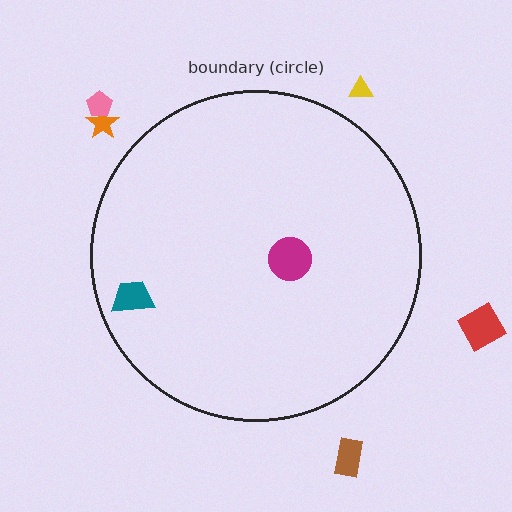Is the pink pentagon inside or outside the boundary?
Outside.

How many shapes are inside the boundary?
2 inside, 5 outside.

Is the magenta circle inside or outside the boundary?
Inside.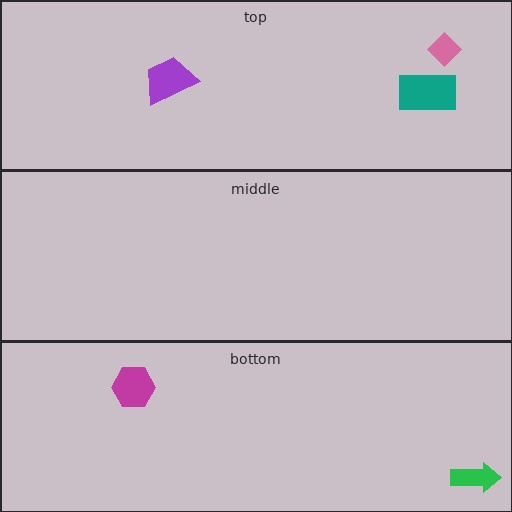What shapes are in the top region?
The pink diamond, the purple trapezoid, the teal rectangle.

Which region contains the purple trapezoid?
The top region.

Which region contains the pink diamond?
The top region.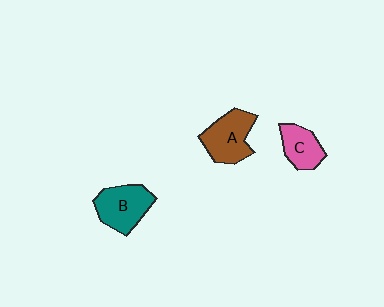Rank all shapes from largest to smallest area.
From largest to smallest: A (brown), B (teal), C (pink).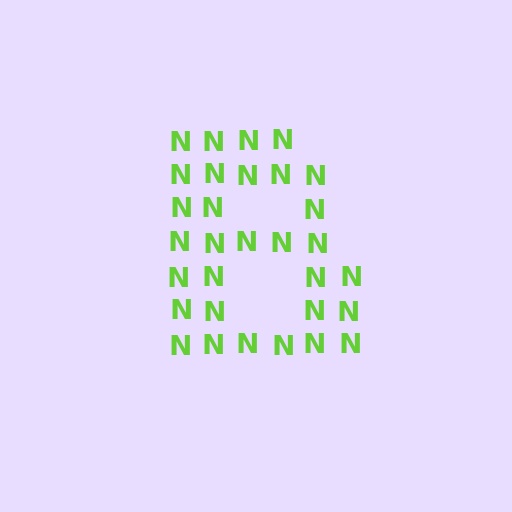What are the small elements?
The small elements are letter N's.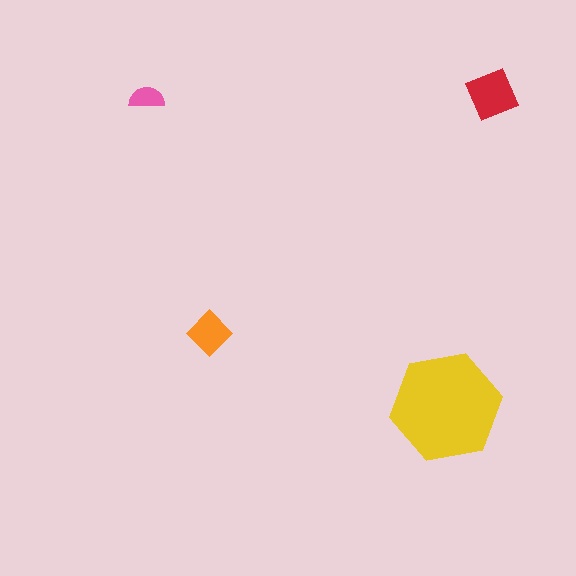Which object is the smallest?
The pink semicircle.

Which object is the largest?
The yellow hexagon.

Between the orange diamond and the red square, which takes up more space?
The red square.